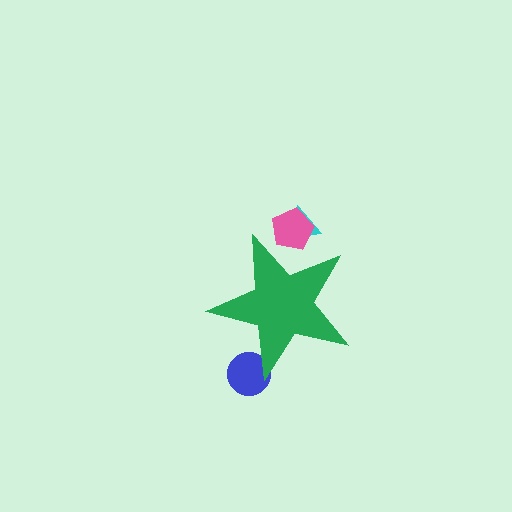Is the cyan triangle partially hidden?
Yes, the cyan triangle is partially hidden behind the green star.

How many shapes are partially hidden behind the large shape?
3 shapes are partially hidden.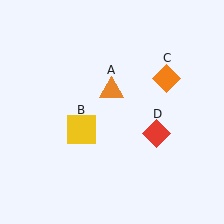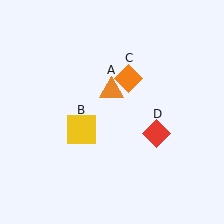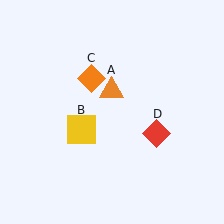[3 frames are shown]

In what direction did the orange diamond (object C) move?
The orange diamond (object C) moved left.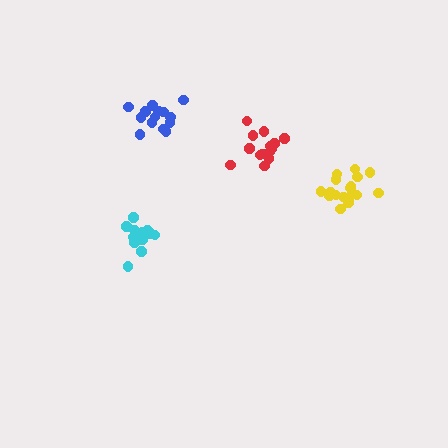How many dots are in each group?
Group 1: 14 dots, Group 2: 14 dots, Group 3: 17 dots, Group 4: 16 dots (61 total).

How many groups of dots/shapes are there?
There are 4 groups.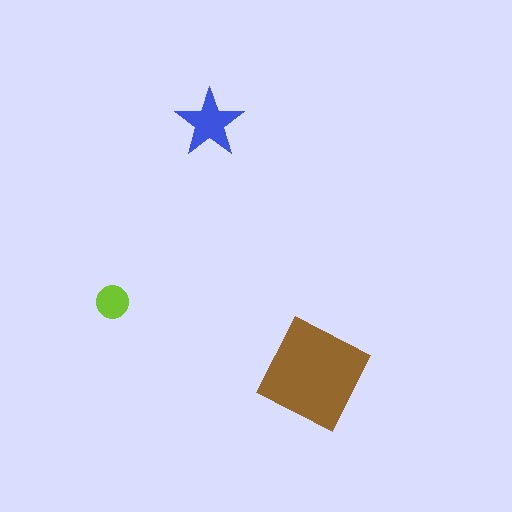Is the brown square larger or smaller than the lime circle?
Larger.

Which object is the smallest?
The lime circle.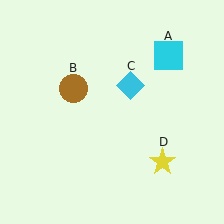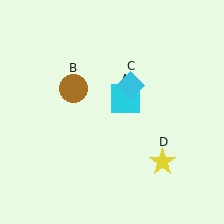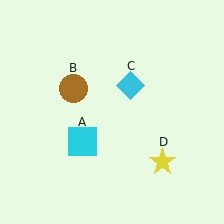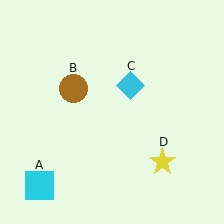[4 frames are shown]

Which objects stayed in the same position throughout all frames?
Brown circle (object B) and cyan diamond (object C) and yellow star (object D) remained stationary.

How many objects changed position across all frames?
1 object changed position: cyan square (object A).